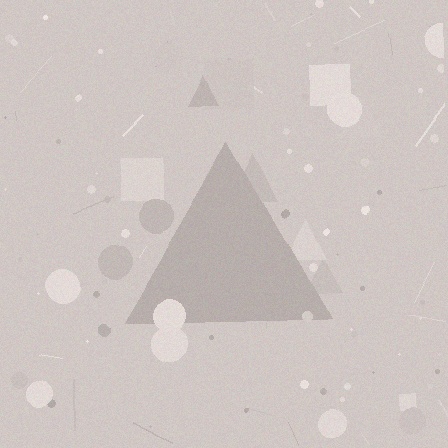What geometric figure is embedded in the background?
A triangle is embedded in the background.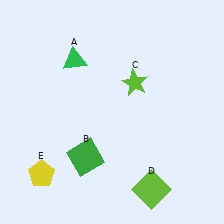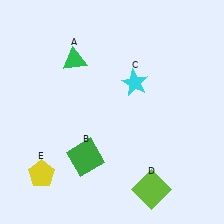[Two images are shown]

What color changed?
The star (C) changed from lime in Image 1 to cyan in Image 2.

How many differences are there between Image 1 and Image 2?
There is 1 difference between the two images.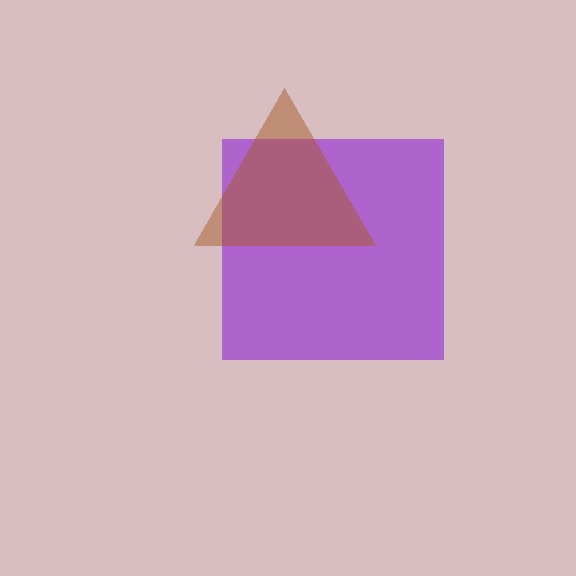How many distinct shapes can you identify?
There are 2 distinct shapes: a purple square, a brown triangle.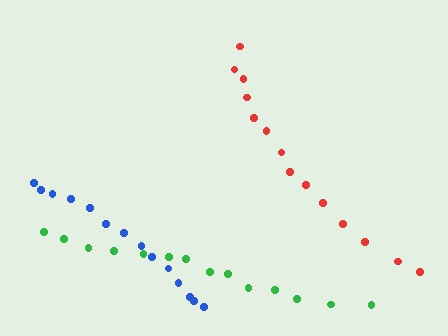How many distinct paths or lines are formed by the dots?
There are 3 distinct paths.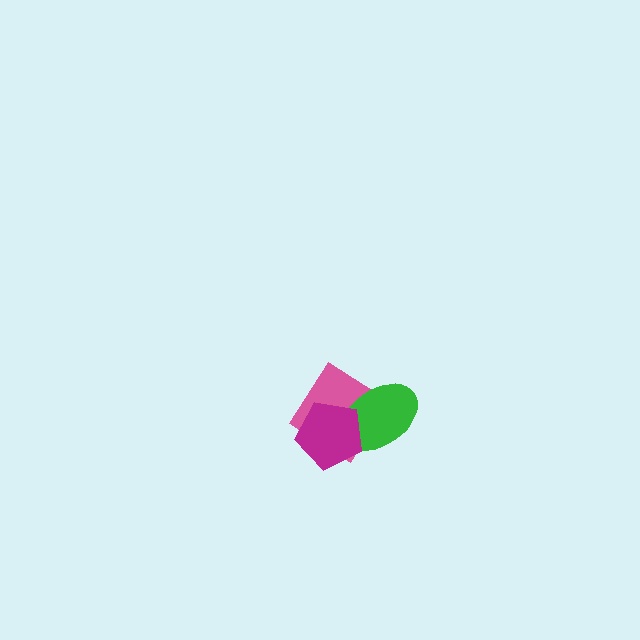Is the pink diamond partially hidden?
Yes, it is partially covered by another shape.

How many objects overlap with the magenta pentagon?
2 objects overlap with the magenta pentagon.